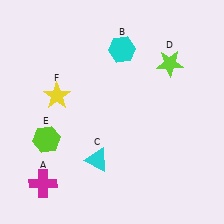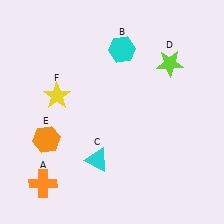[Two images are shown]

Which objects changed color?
A changed from magenta to orange. E changed from lime to orange.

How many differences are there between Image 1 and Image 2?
There are 2 differences between the two images.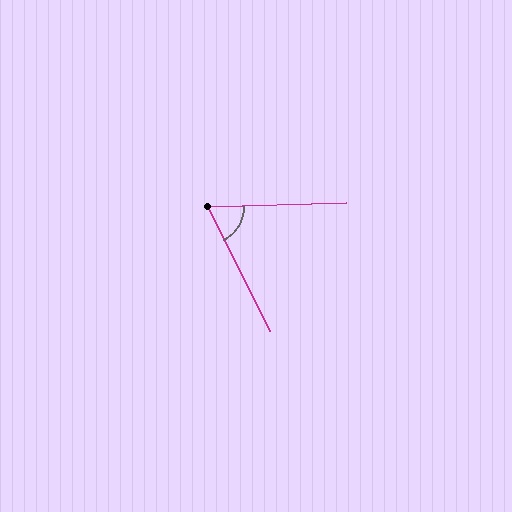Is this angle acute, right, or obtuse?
It is acute.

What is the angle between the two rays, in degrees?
Approximately 65 degrees.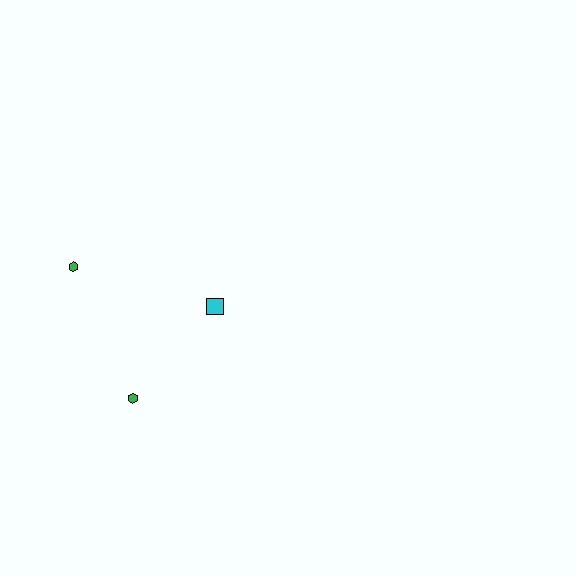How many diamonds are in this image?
There are no diamonds.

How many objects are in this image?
There are 3 objects.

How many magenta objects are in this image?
There are no magenta objects.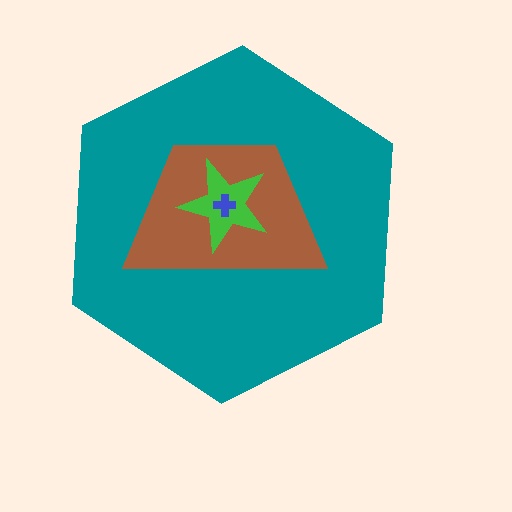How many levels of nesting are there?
4.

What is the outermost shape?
The teal hexagon.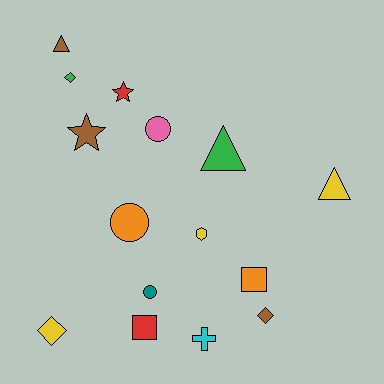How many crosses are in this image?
There is 1 cross.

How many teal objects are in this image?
There is 1 teal object.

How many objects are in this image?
There are 15 objects.